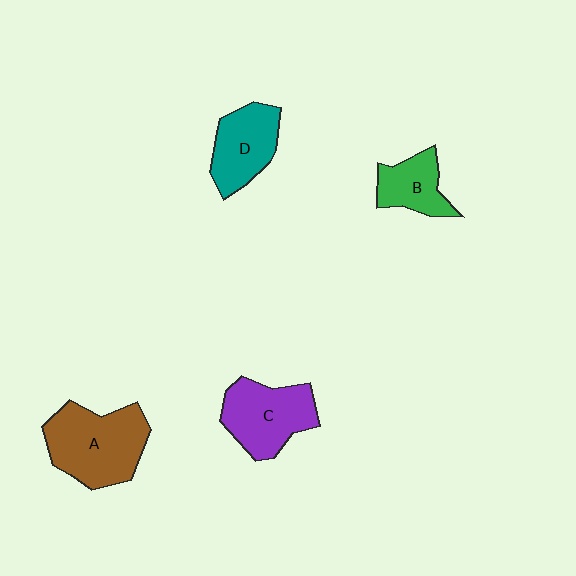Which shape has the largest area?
Shape A (brown).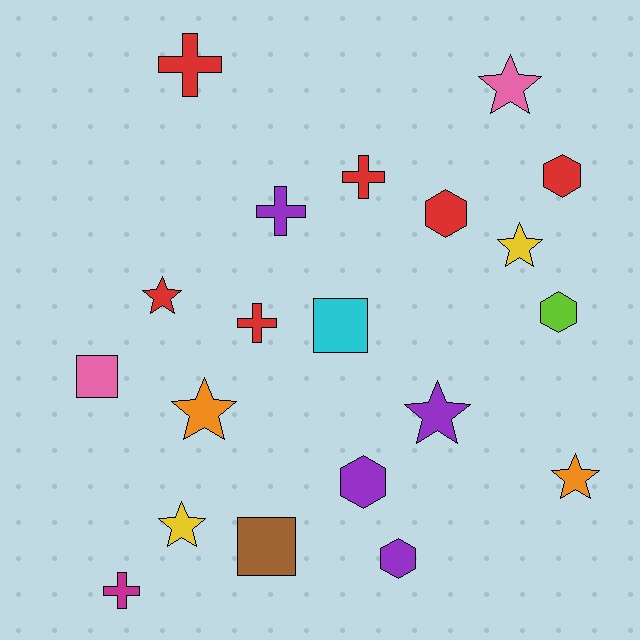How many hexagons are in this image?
There are 5 hexagons.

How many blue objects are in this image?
There are no blue objects.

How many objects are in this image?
There are 20 objects.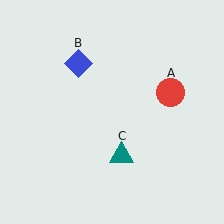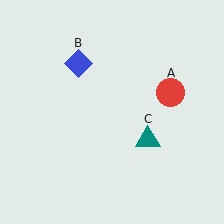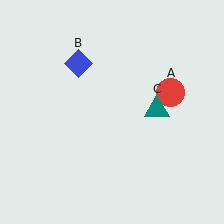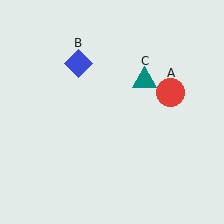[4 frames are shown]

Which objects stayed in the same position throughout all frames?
Red circle (object A) and blue diamond (object B) remained stationary.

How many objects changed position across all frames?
1 object changed position: teal triangle (object C).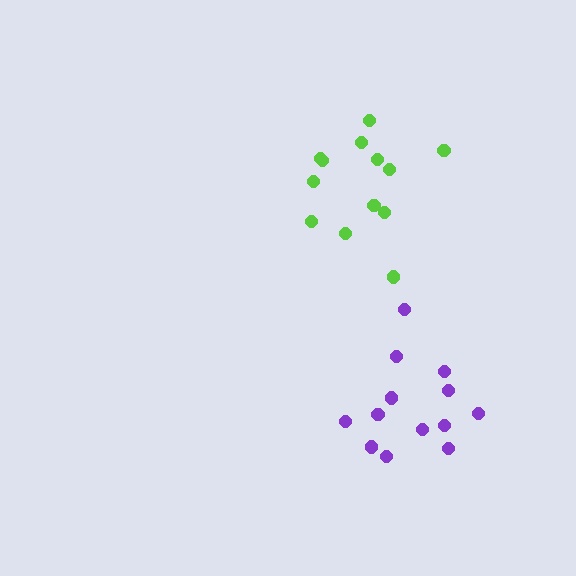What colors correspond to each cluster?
The clusters are colored: lime, purple.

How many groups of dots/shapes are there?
There are 2 groups.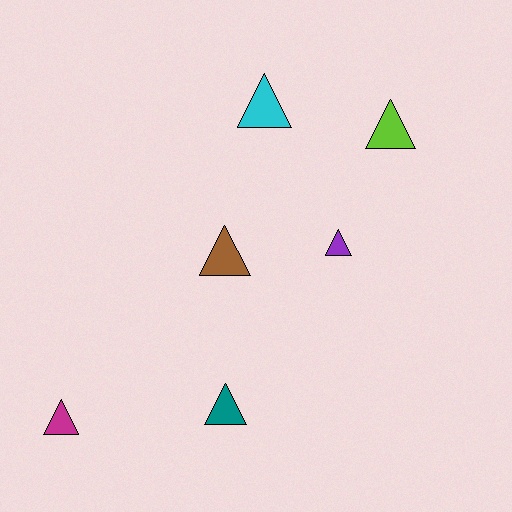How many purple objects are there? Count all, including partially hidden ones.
There is 1 purple object.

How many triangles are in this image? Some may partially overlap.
There are 6 triangles.